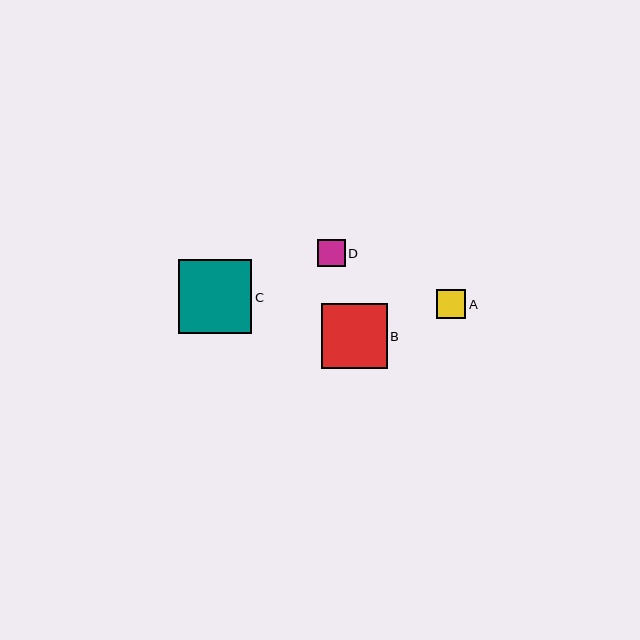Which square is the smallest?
Square D is the smallest with a size of approximately 28 pixels.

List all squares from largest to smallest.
From largest to smallest: C, B, A, D.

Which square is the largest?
Square C is the largest with a size of approximately 73 pixels.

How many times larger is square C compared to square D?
Square C is approximately 2.6 times the size of square D.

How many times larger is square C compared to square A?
Square C is approximately 2.5 times the size of square A.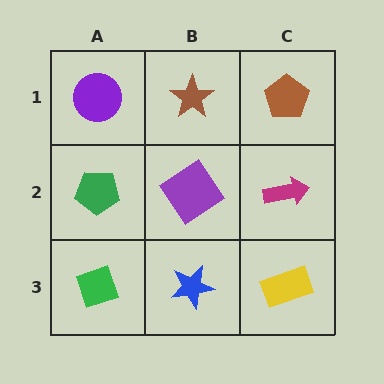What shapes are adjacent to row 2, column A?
A purple circle (row 1, column A), a green diamond (row 3, column A), a purple diamond (row 2, column B).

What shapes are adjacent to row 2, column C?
A brown pentagon (row 1, column C), a yellow rectangle (row 3, column C), a purple diamond (row 2, column B).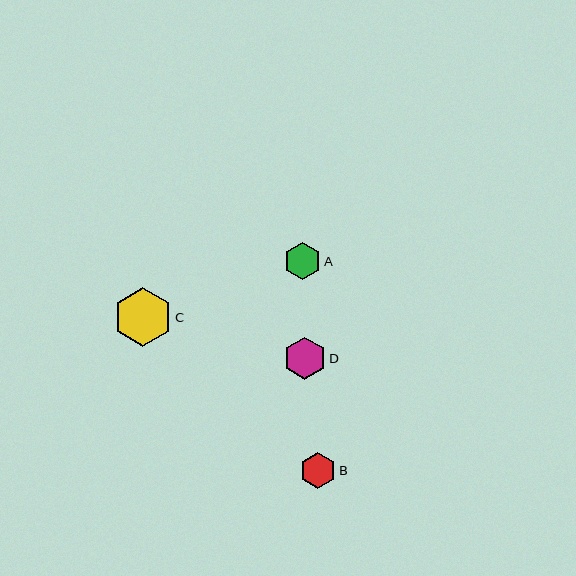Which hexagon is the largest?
Hexagon C is the largest with a size of approximately 59 pixels.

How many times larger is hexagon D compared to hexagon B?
Hexagon D is approximately 1.2 times the size of hexagon B.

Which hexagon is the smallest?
Hexagon B is the smallest with a size of approximately 36 pixels.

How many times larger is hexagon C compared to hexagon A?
Hexagon C is approximately 1.6 times the size of hexagon A.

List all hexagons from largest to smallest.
From largest to smallest: C, D, A, B.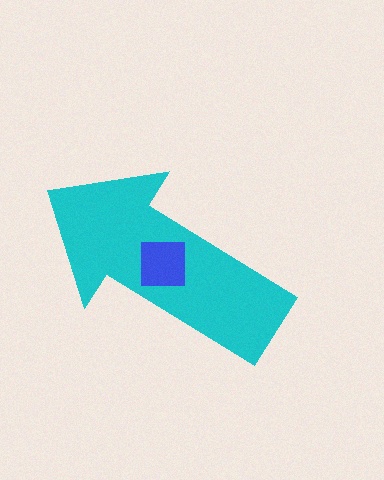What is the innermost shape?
The blue square.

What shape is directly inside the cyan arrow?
The blue square.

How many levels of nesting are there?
2.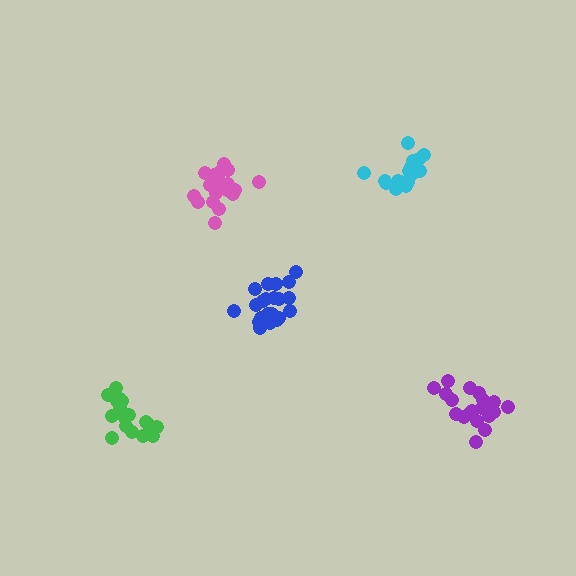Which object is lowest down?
The green cluster is bottommost.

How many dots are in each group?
Group 1: 21 dots, Group 2: 18 dots, Group 3: 17 dots, Group 4: 20 dots, Group 5: 19 dots (95 total).